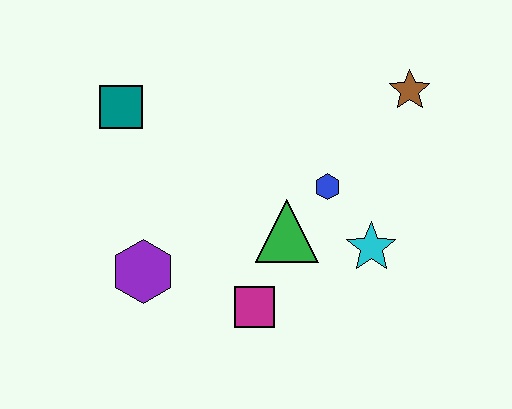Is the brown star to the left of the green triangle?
No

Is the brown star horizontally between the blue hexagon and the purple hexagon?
No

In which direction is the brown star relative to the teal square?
The brown star is to the right of the teal square.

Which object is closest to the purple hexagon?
The magenta square is closest to the purple hexagon.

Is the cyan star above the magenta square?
Yes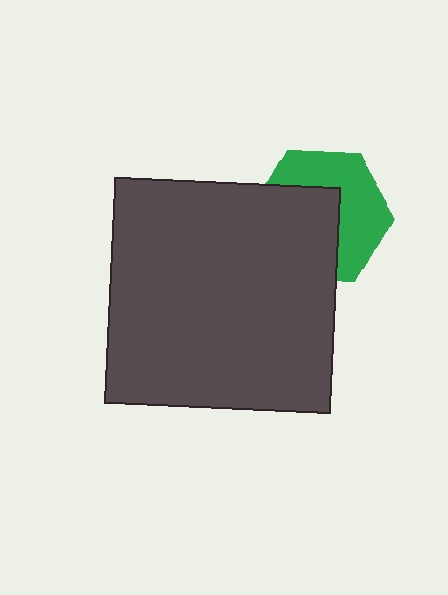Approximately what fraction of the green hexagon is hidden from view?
Roughly 51% of the green hexagon is hidden behind the dark gray square.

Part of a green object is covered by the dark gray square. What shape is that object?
It is a hexagon.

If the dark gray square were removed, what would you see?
You would see the complete green hexagon.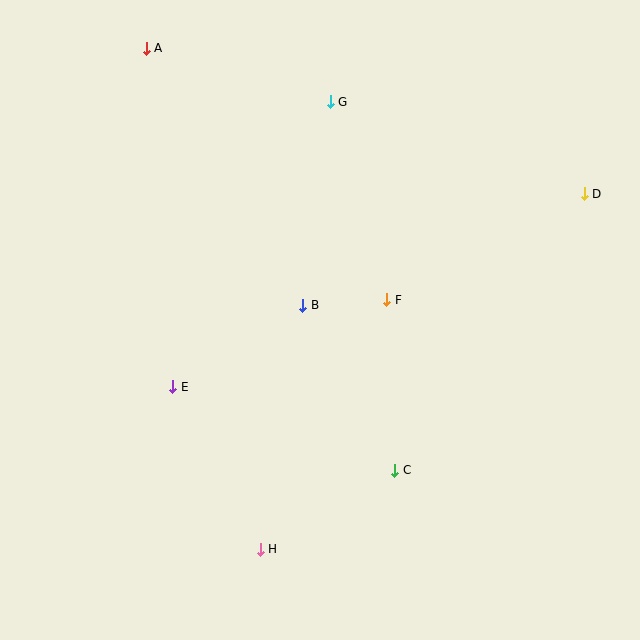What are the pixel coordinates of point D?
Point D is at (584, 194).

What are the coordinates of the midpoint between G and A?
The midpoint between G and A is at (238, 75).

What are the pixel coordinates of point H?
Point H is at (260, 549).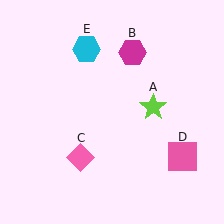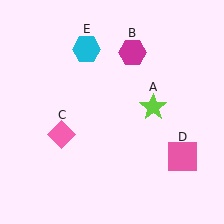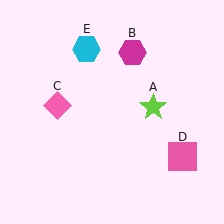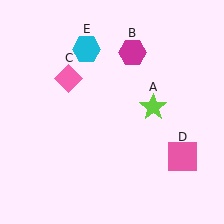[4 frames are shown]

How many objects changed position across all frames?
1 object changed position: pink diamond (object C).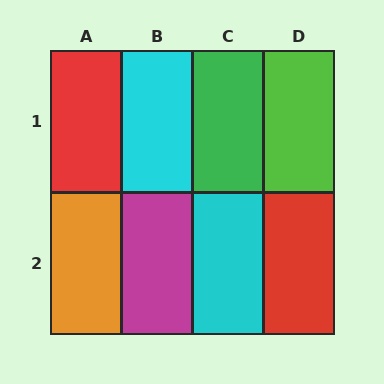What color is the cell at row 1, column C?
Green.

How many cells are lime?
1 cell is lime.